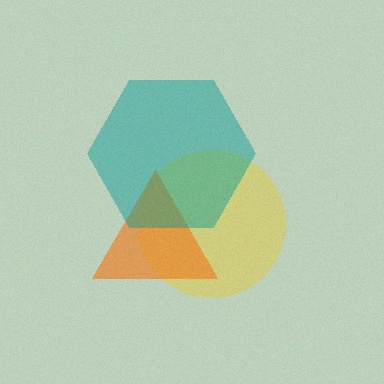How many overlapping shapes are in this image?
There are 3 overlapping shapes in the image.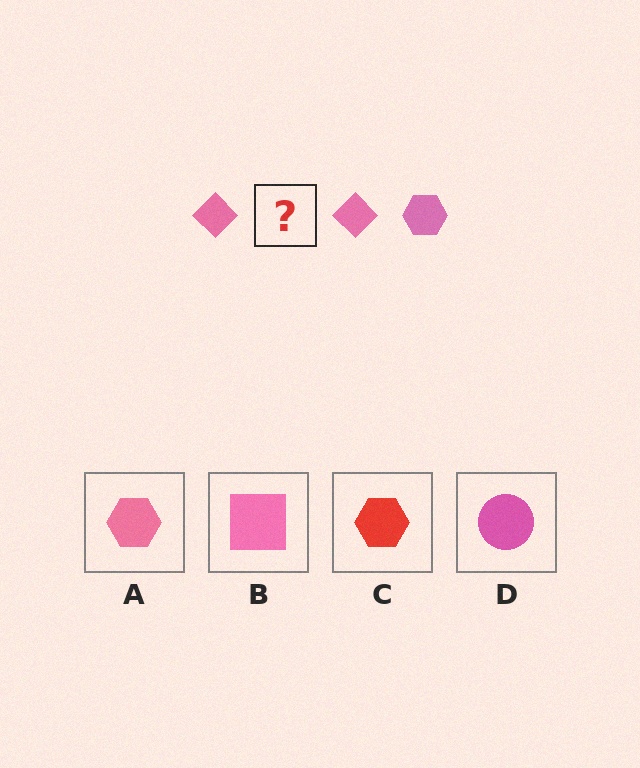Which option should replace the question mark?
Option A.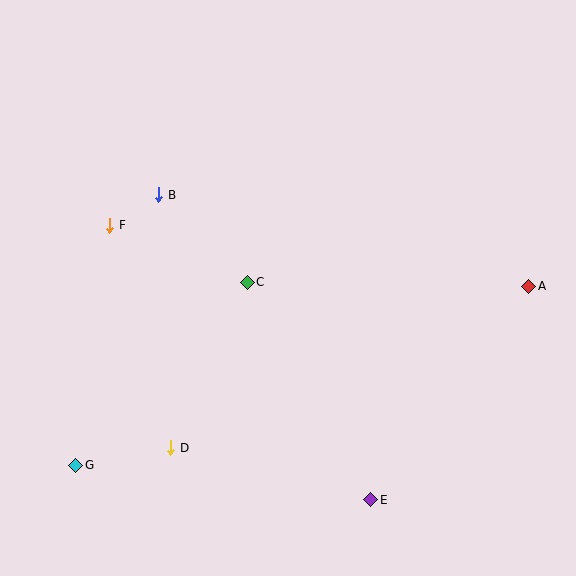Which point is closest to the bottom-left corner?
Point G is closest to the bottom-left corner.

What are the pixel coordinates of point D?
Point D is at (171, 448).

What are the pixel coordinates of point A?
Point A is at (529, 286).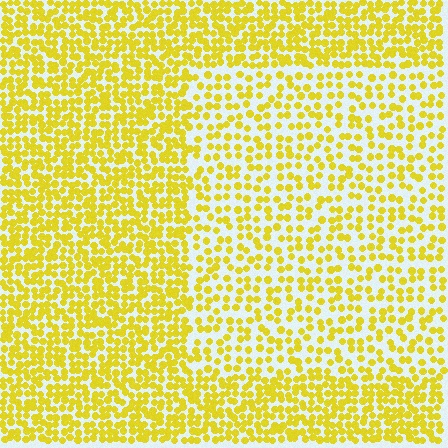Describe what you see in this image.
The image contains small yellow elements arranged at two different densities. A rectangle-shaped region is visible where the elements are less densely packed than the surrounding area.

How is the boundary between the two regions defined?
The boundary is defined by a change in element density (approximately 1.8x ratio). All elements are the same color, size, and shape.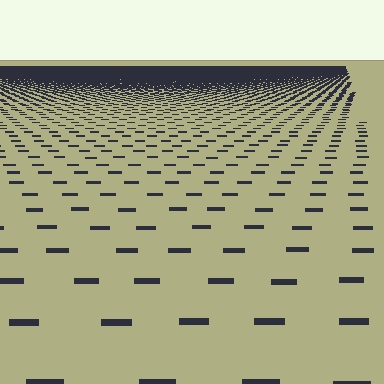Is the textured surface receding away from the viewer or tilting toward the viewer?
The surface is receding away from the viewer. Texture elements get smaller and denser toward the top.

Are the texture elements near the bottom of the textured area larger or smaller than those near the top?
Larger. Near the bottom, elements are closer to the viewer and appear at a bigger on-screen size.